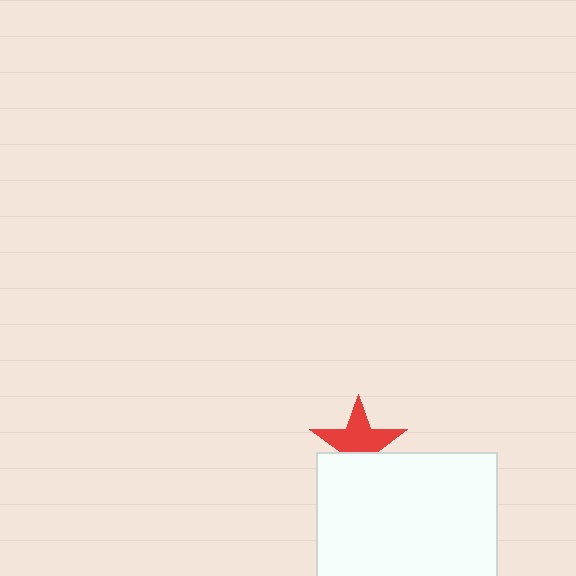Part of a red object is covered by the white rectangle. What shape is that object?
It is a star.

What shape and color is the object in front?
The object in front is a white rectangle.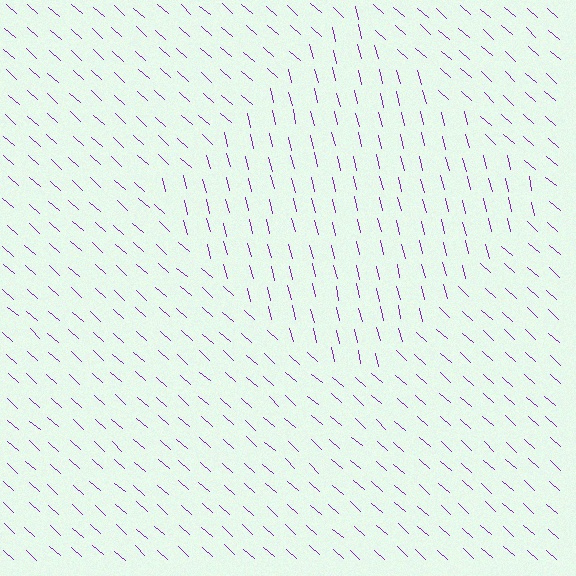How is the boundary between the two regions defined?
The boundary is defined purely by a change in line orientation (approximately 34 degrees difference). All lines are the same color and thickness.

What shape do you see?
I see a diamond.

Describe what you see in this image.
The image is filled with small purple line segments. A diamond region in the image has lines oriented differently from the surrounding lines, creating a visible texture boundary.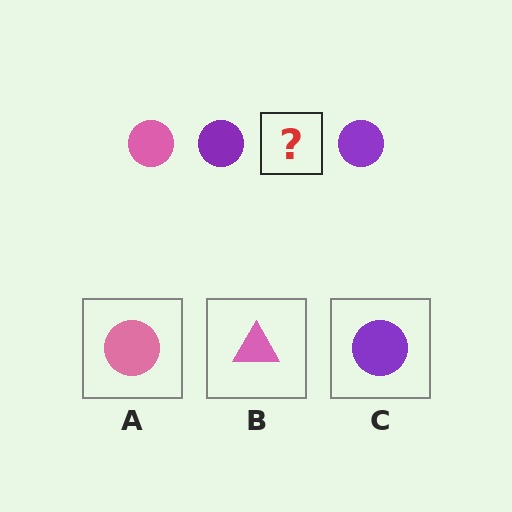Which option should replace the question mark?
Option A.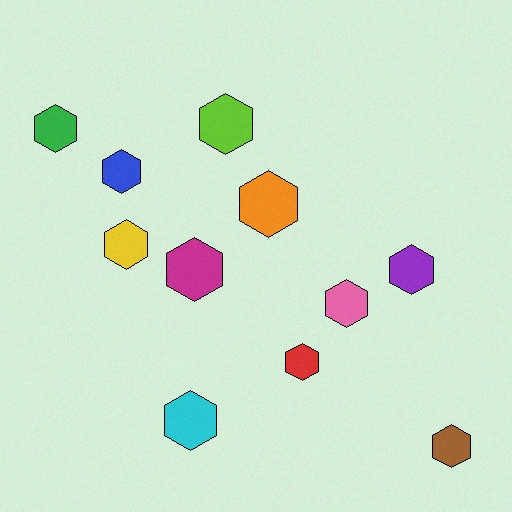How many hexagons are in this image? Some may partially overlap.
There are 11 hexagons.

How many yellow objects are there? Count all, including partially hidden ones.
There is 1 yellow object.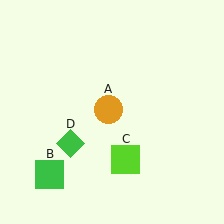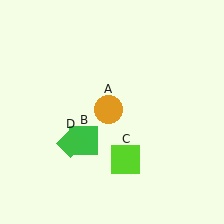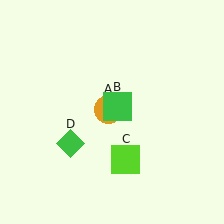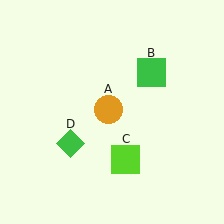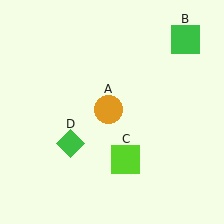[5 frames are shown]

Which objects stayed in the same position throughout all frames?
Orange circle (object A) and lime square (object C) and green diamond (object D) remained stationary.